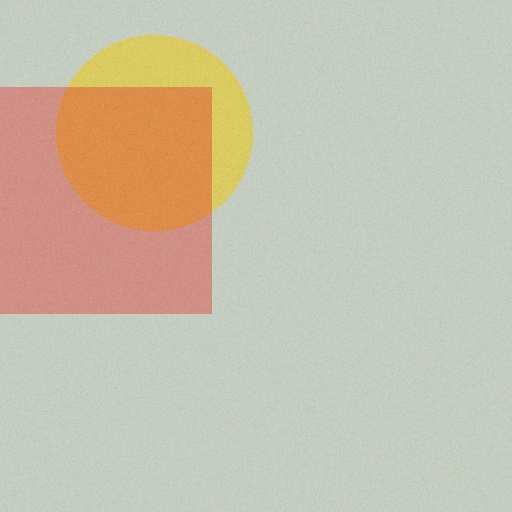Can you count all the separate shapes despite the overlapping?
Yes, there are 2 separate shapes.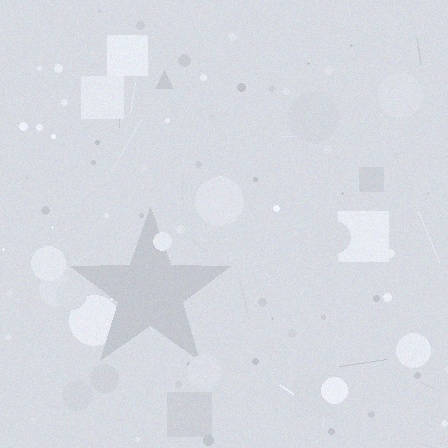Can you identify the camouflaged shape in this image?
The camouflaged shape is a star.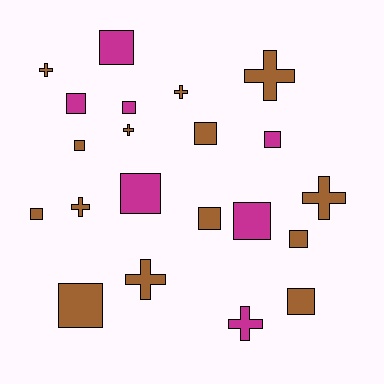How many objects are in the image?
There are 21 objects.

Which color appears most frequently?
Brown, with 14 objects.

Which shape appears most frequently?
Square, with 13 objects.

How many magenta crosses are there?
There is 1 magenta cross.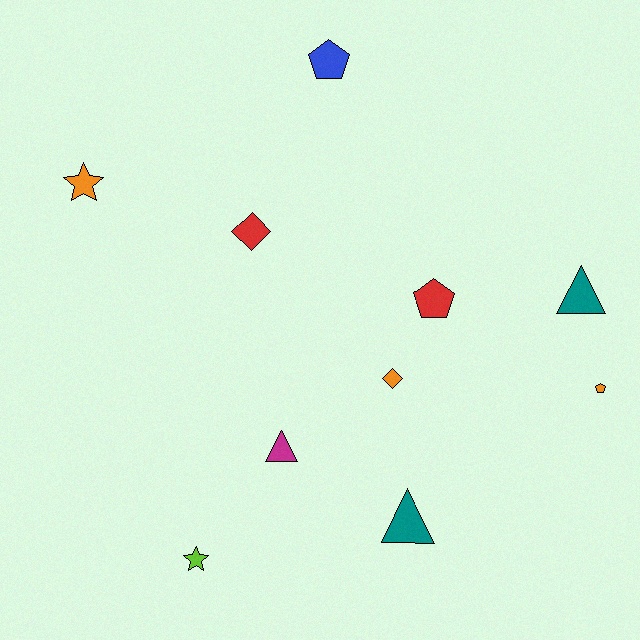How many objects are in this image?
There are 10 objects.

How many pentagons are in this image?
There are 3 pentagons.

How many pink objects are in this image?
There are no pink objects.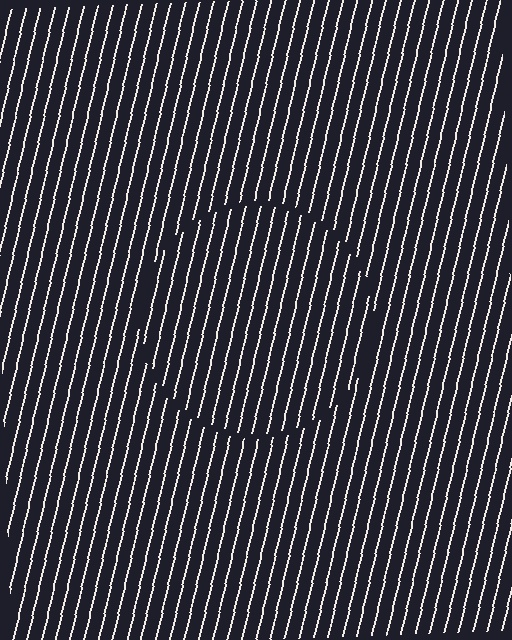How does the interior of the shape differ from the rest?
The interior of the shape contains the same grating, shifted by half a period — the contour is defined by the phase discontinuity where line-ends from the inner and outer gratings abut.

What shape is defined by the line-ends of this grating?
An illusory circle. The interior of the shape contains the same grating, shifted by half a period — the contour is defined by the phase discontinuity where line-ends from the inner and outer gratings abut.